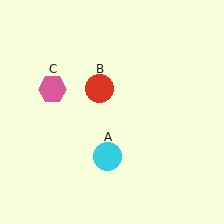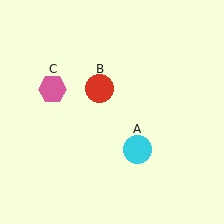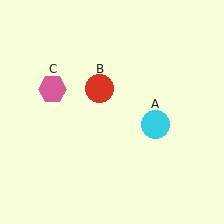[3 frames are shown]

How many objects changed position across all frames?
1 object changed position: cyan circle (object A).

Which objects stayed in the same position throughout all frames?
Red circle (object B) and pink hexagon (object C) remained stationary.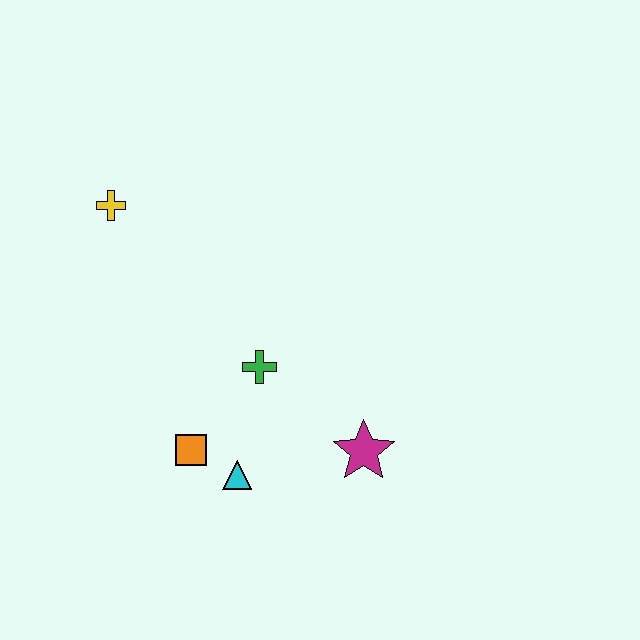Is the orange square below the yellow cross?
Yes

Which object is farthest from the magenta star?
The yellow cross is farthest from the magenta star.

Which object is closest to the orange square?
The cyan triangle is closest to the orange square.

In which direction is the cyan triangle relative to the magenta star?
The cyan triangle is to the left of the magenta star.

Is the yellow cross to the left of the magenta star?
Yes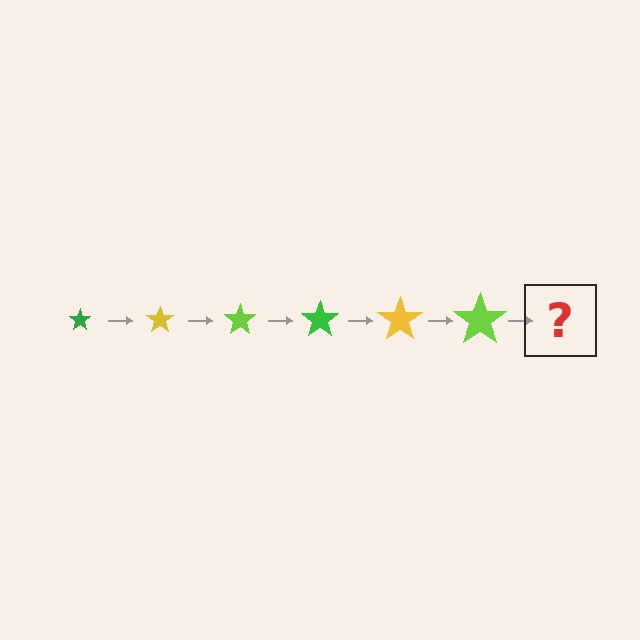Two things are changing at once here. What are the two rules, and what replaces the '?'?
The two rules are that the star grows larger each step and the color cycles through green, yellow, and lime. The '?' should be a green star, larger than the previous one.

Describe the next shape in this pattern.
It should be a green star, larger than the previous one.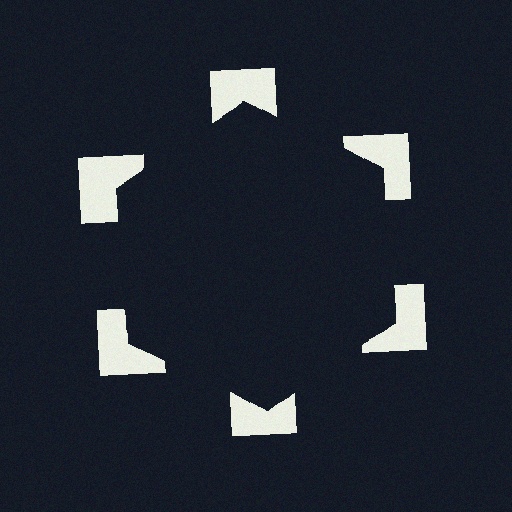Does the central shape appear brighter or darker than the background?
It typically appears slightly darker than the background, even though no actual brightness change is drawn.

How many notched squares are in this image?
There are 6 — one at each vertex of the illusory hexagon.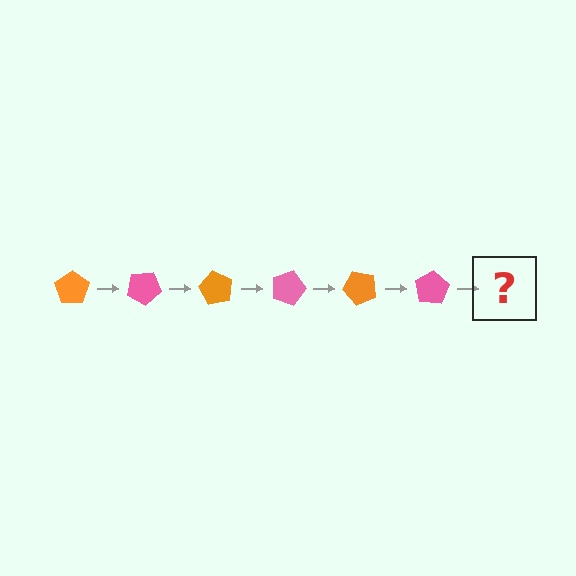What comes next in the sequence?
The next element should be an orange pentagon, rotated 180 degrees from the start.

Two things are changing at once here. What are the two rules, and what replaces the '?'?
The two rules are that it rotates 30 degrees each step and the color cycles through orange and pink. The '?' should be an orange pentagon, rotated 180 degrees from the start.